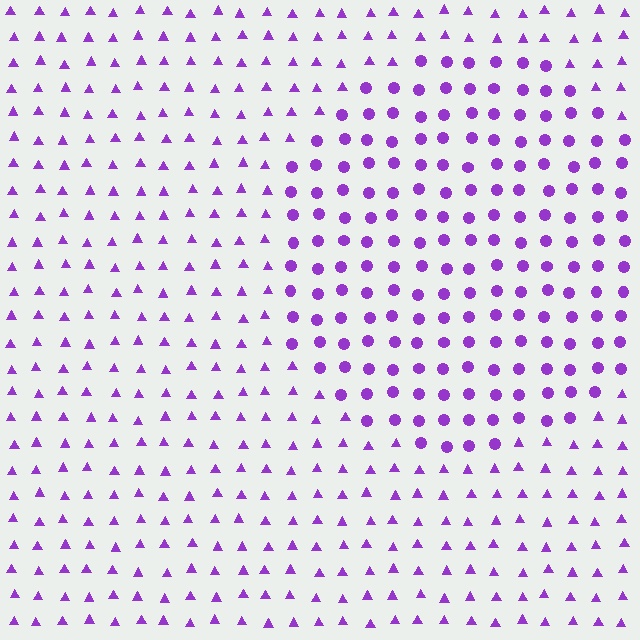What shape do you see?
I see a circle.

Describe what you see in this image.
The image is filled with small purple elements arranged in a uniform grid. A circle-shaped region contains circles, while the surrounding area contains triangles. The boundary is defined purely by the change in element shape.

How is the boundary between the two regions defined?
The boundary is defined by a change in element shape: circles inside vs. triangles outside. All elements share the same color and spacing.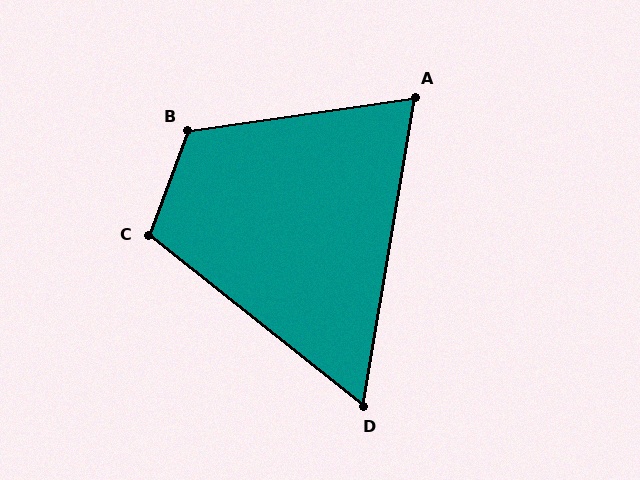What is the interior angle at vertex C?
Approximately 108 degrees (obtuse).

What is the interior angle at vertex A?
Approximately 72 degrees (acute).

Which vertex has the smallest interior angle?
D, at approximately 61 degrees.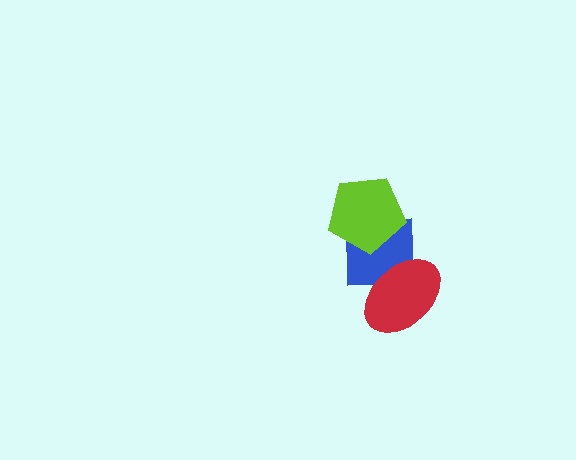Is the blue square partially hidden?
Yes, it is partially covered by another shape.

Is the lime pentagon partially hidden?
No, no other shape covers it.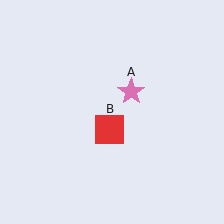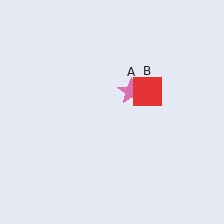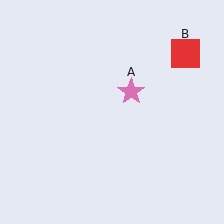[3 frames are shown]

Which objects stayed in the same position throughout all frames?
Pink star (object A) remained stationary.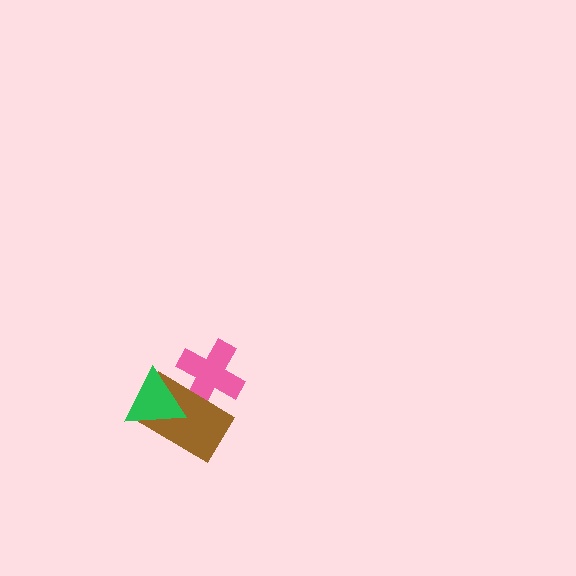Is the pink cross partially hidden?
Yes, it is partially covered by another shape.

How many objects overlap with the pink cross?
2 objects overlap with the pink cross.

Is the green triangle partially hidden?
No, no other shape covers it.